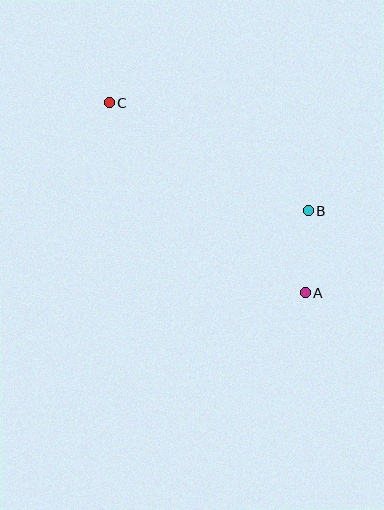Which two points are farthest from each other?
Points A and C are farthest from each other.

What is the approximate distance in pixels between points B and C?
The distance between B and C is approximately 227 pixels.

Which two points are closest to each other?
Points A and B are closest to each other.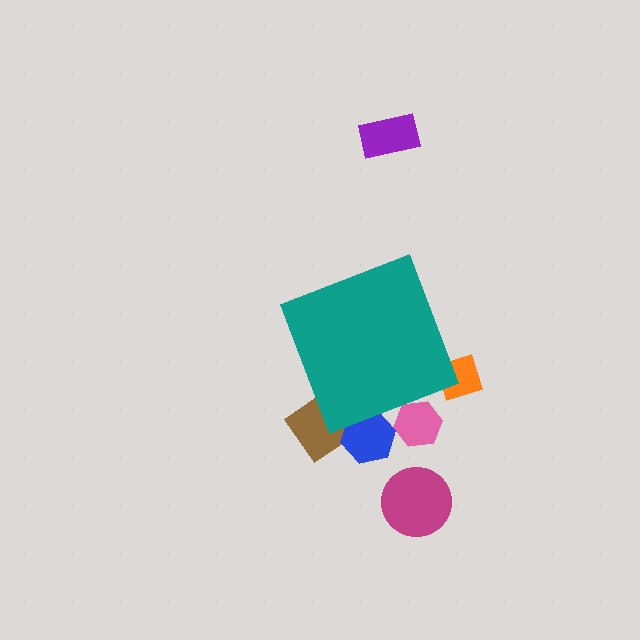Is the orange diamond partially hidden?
Yes, the orange diamond is partially hidden behind the teal diamond.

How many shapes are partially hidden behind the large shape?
4 shapes are partially hidden.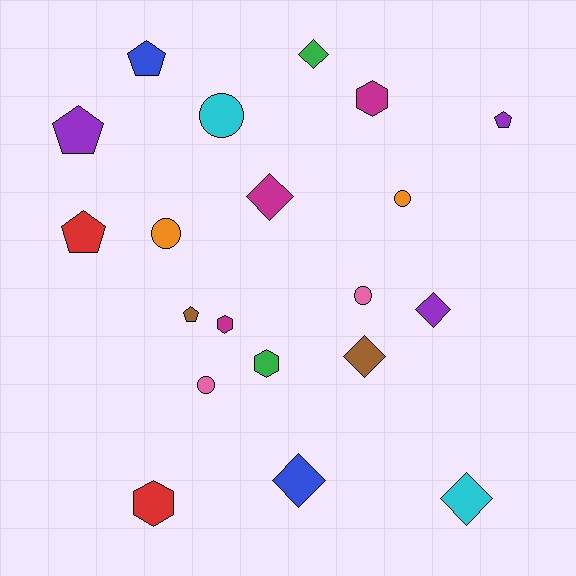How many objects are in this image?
There are 20 objects.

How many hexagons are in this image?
There are 4 hexagons.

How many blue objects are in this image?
There are 2 blue objects.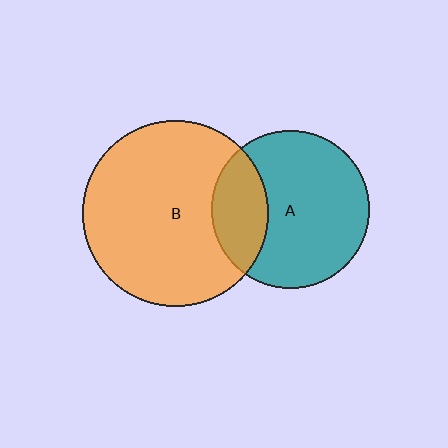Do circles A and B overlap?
Yes.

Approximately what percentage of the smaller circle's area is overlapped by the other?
Approximately 25%.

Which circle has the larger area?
Circle B (orange).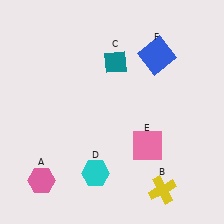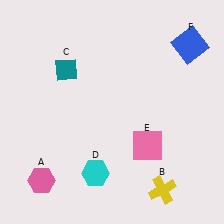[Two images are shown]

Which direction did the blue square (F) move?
The blue square (F) moved right.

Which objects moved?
The objects that moved are: the teal diamond (C), the blue square (F).